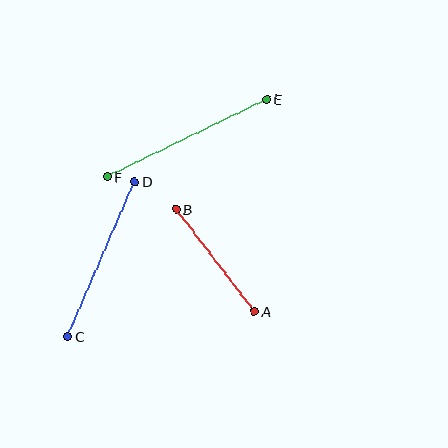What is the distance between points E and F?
The distance is approximately 177 pixels.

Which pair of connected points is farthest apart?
Points E and F are farthest apart.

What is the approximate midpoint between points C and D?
The midpoint is at approximately (101, 259) pixels.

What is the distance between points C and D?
The distance is approximately 169 pixels.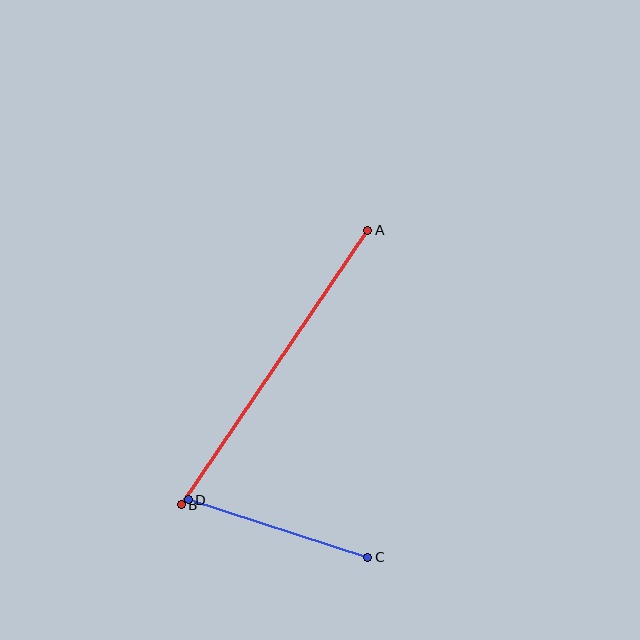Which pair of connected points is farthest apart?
Points A and B are farthest apart.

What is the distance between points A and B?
The distance is approximately 332 pixels.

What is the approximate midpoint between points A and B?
The midpoint is at approximately (275, 367) pixels.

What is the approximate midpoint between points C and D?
The midpoint is at approximately (278, 529) pixels.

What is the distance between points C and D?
The distance is approximately 189 pixels.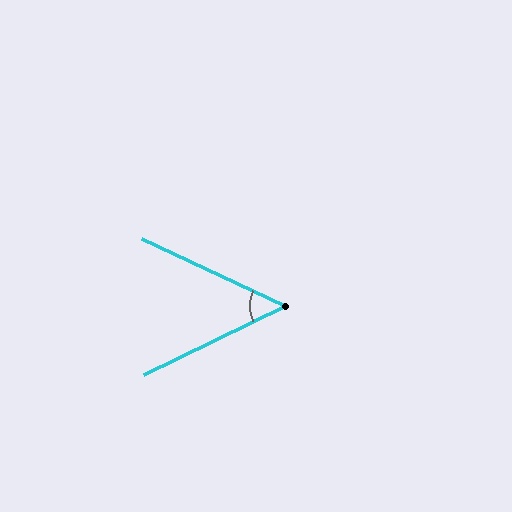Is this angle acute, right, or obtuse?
It is acute.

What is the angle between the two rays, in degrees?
Approximately 51 degrees.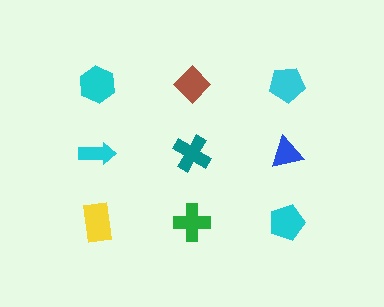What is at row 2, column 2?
A teal cross.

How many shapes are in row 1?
3 shapes.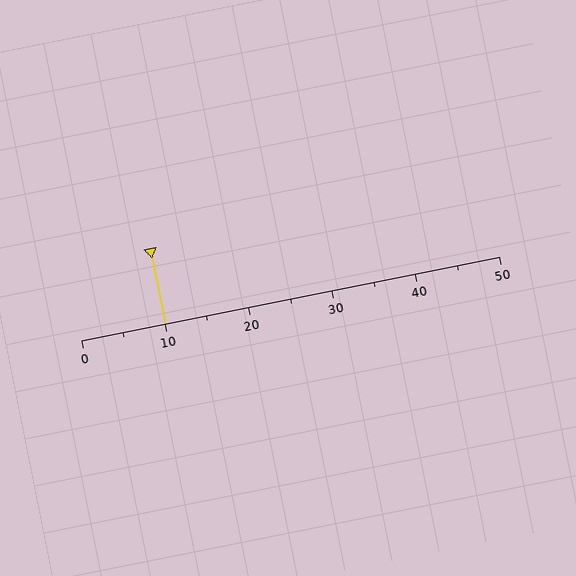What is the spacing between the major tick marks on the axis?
The major ticks are spaced 10 apart.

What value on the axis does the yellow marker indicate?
The marker indicates approximately 10.